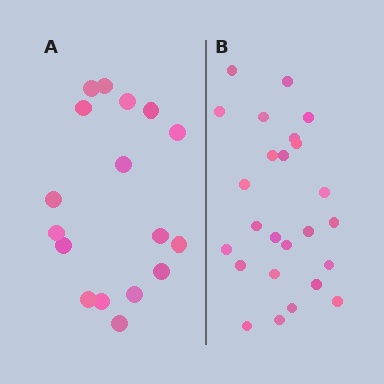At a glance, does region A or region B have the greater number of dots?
Region B (the right region) has more dots.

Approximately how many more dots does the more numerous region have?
Region B has roughly 8 or so more dots than region A.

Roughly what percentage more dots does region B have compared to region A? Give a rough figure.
About 45% more.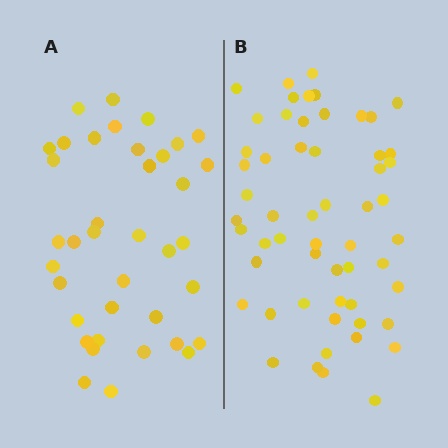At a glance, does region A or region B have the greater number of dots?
Region B (the right region) has more dots.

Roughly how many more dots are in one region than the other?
Region B has approximately 20 more dots than region A.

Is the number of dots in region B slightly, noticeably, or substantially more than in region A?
Region B has substantially more. The ratio is roughly 1.5 to 1.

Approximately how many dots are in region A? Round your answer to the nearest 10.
About 40 dots. (The exact count is 38, which rounds to 40.)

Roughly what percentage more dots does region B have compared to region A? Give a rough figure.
About 45% more.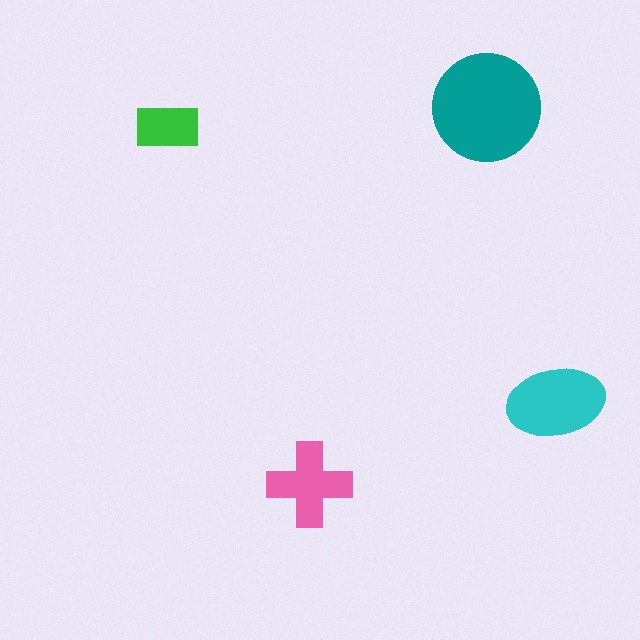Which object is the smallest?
The green rectangle.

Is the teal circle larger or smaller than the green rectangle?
Larger.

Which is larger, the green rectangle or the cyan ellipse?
The cyan ellipse.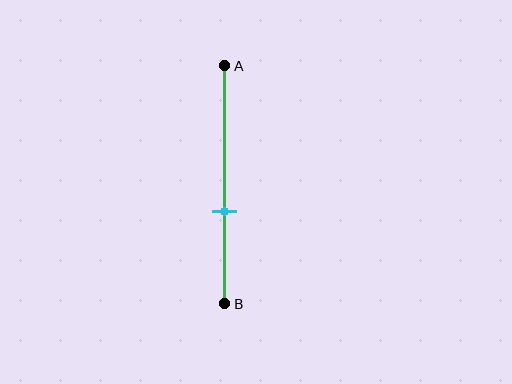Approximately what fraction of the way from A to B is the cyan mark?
The cyan mark is approximately 60% of the way from A to B.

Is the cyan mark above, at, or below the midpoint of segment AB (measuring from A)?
The cyan mark is below the midpoint of segment AB.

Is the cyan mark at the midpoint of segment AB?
No, the mark is at about 60% from A, not at the 50% midpoint.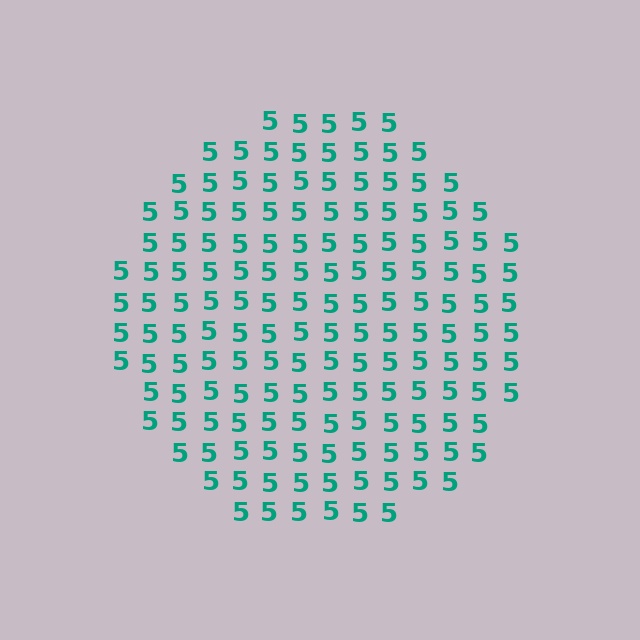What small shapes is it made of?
It is made of small digit 5's.